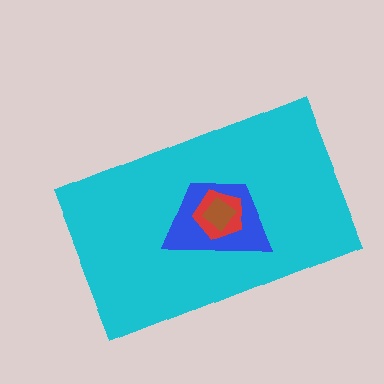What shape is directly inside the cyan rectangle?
The blue trapezoid.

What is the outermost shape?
The cyan rectangle.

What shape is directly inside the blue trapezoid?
The red pentagon.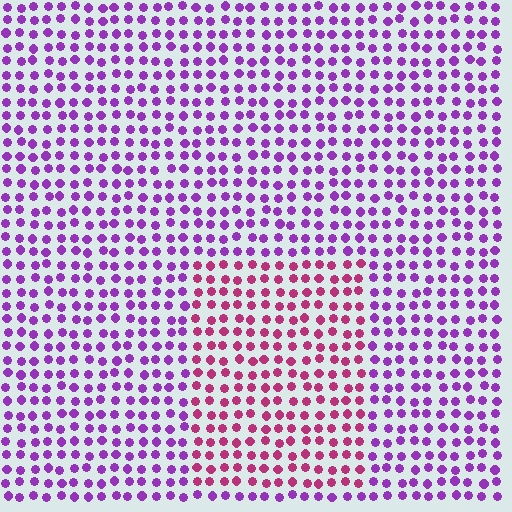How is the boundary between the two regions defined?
The boundary is defined purely by a slight shift in hue (about 44 degrees). Spacing, size, and orientation are identical on both sides.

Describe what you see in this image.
The image is filled with small purple elements in a uniform arrangement. A rectangle-shaped region is visible where the elements are tinted to a slightly different hue, forming a subtle color boundary.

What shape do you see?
I see a rectangle.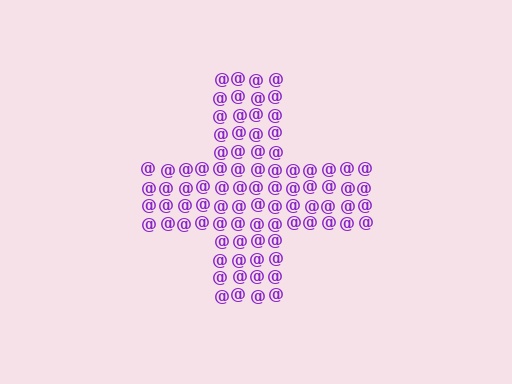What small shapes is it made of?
It is made of small at signs.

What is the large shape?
The large shape is a cross.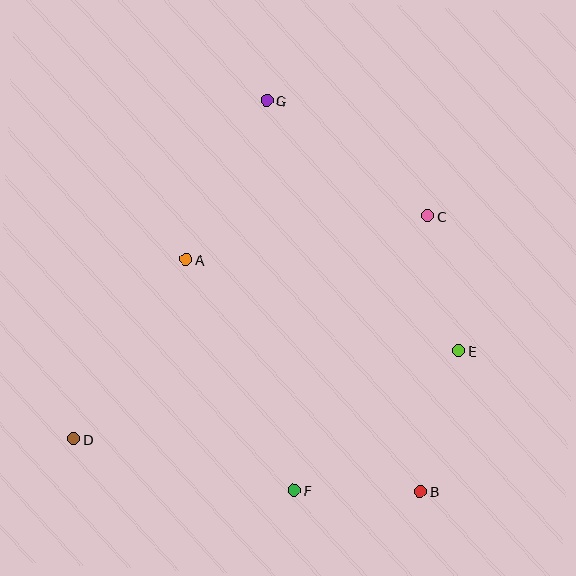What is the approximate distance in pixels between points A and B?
The distance between A and B is approximately 330 pixels.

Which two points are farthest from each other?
Points B and G are farthest from each other.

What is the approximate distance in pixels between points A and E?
The distance between A and E is approximately 287 pixels.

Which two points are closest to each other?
Points B and F are closest to each other.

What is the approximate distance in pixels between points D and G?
The distance between D and G is approximately 390 pixels.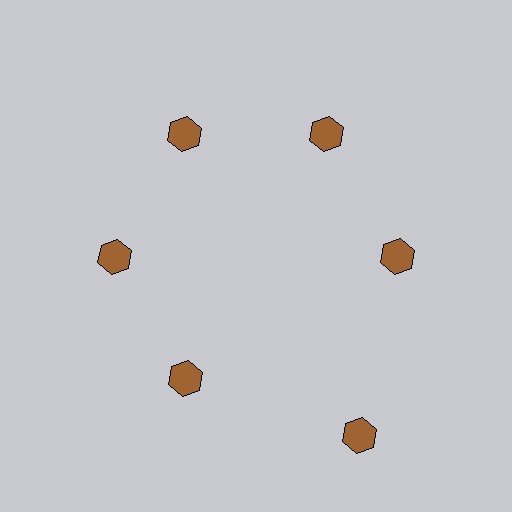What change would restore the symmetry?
The symmetry would be restored by moving it inward, back onto the ring so that all 6 hexagons sit at equal angles and equal distance from the center.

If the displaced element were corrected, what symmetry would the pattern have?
It would have 6-fold rotational symmetry — the pattern would map onto itself every 60 degrees.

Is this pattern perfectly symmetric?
No. The 6 brown hexagons are arranged in a ring, but one element near the 5 o'clock position is pushed outward from the center, breaking the 6-fold rotational symmetry.